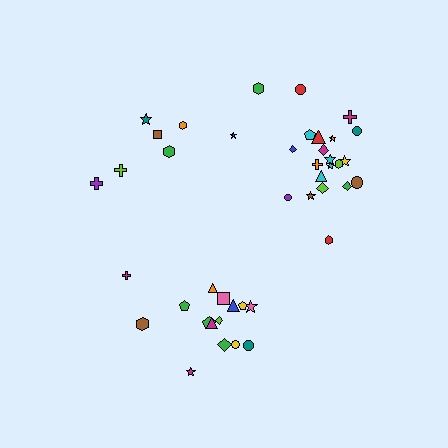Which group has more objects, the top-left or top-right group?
The top-right group.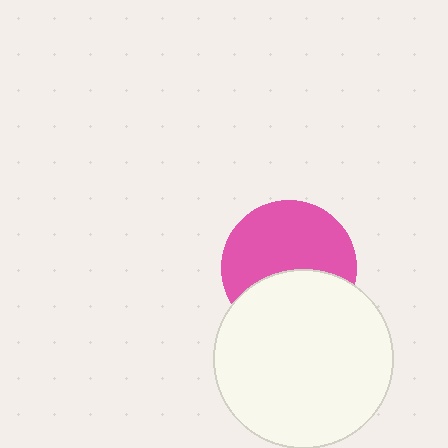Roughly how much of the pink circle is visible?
About half of it is visible (roughly 60%).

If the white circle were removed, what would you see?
You would see the complete pink circle.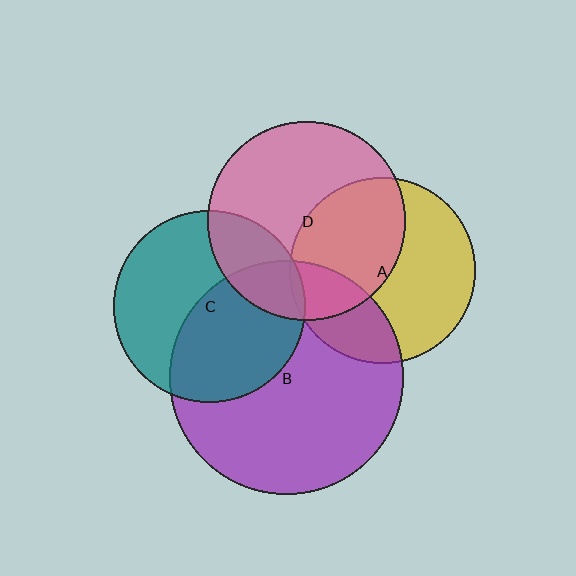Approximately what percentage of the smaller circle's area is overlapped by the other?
Approximately 5%.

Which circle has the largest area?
Circle B (purple).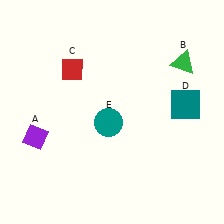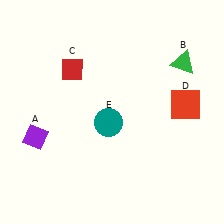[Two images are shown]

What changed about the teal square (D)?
In Image 1, D is teal. In Image 2, it changed to red.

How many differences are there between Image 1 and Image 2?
There is 1 difference between the two images.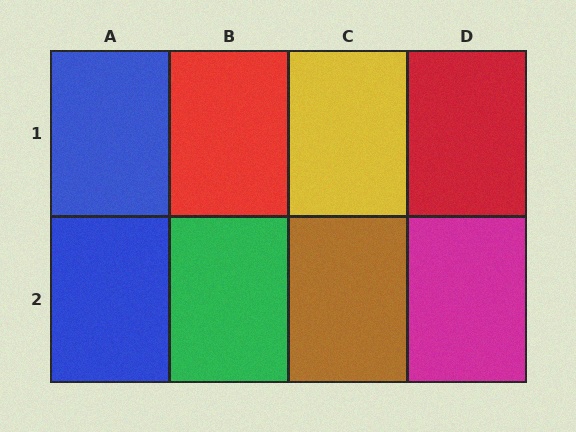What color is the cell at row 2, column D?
Magenta.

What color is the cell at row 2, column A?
Blue.